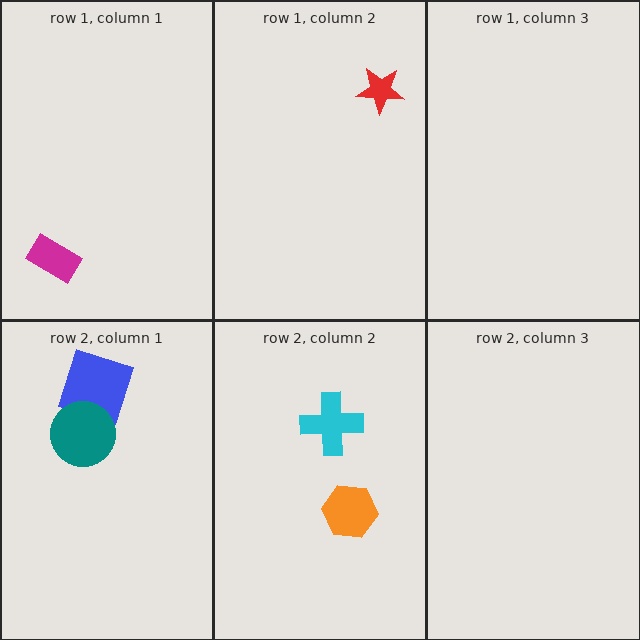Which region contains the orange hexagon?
The row 2, column 2 region.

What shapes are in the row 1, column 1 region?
The magenta rectangle.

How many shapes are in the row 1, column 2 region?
1.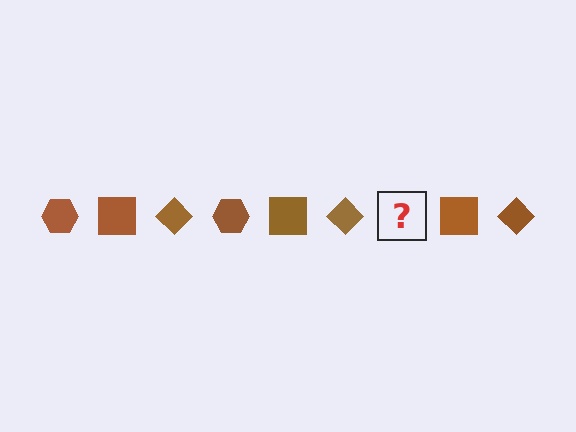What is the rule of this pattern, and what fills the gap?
The rule is that the pattern cycles through hexagon, square, diamond shapes in brown. The gap should be filled with a brown hexagon.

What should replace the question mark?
The question mark should be replaced with a brown hexagon.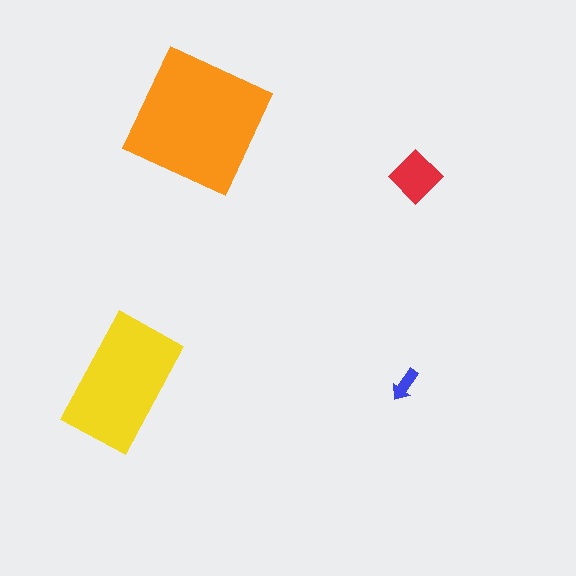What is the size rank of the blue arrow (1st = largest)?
4th.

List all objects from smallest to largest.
The blue arrow, the red diamond, the yellow rectangle, the orange square.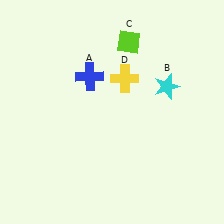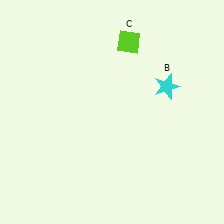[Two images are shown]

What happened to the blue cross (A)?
The blue cross (A) was removed in Image 2. It was in the top-left area of Image 1.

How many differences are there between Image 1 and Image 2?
There are 2 differences between the two images.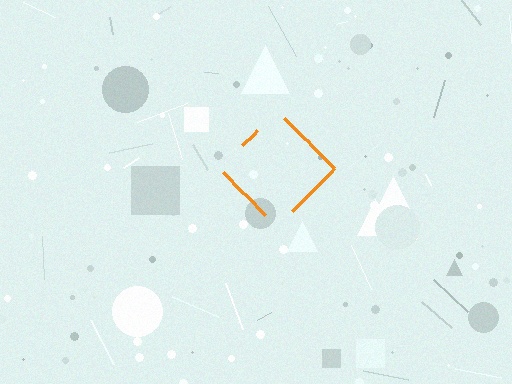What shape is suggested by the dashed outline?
The dashed outline suggests a diamond.